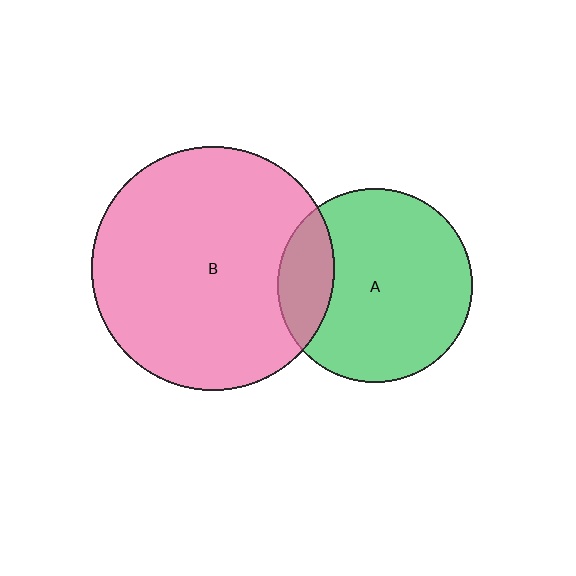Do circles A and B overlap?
Yes.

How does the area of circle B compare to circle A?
Approximately 1.6 times.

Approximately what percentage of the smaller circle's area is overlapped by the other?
Approximately 20%.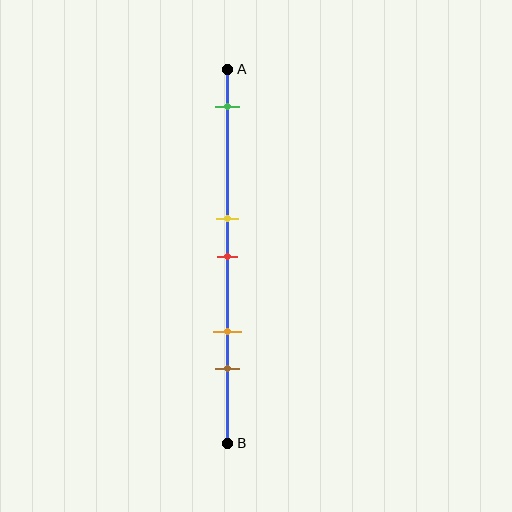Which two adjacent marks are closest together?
The yellow and red marks are the closest adjacent pair.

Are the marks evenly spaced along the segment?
No, the marks are not evenly spaced.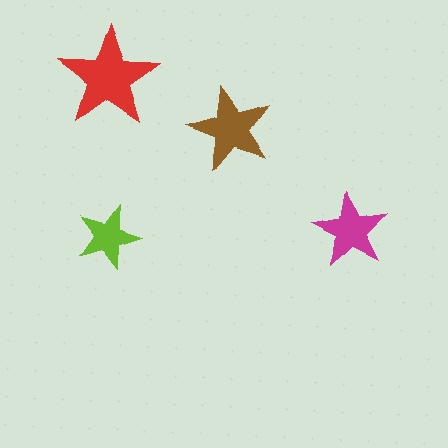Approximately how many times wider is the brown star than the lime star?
About 1.5 times wider.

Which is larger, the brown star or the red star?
The red one.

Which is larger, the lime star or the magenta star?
The magenta one.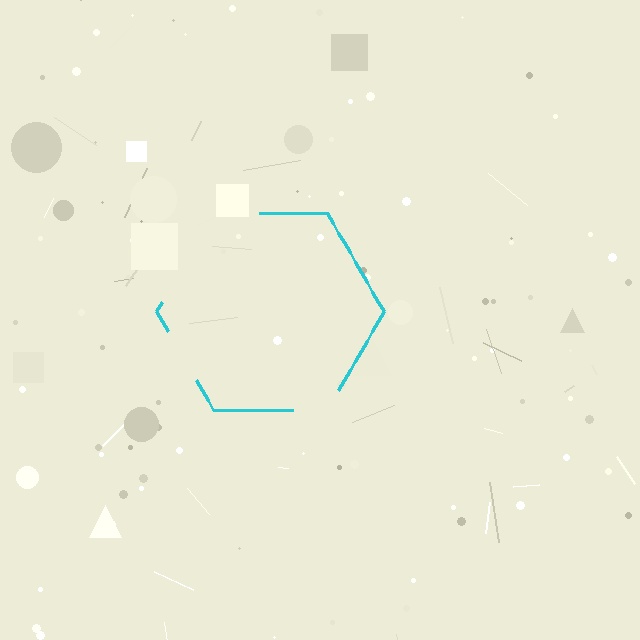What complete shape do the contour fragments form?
The contour fragments form a hexagon.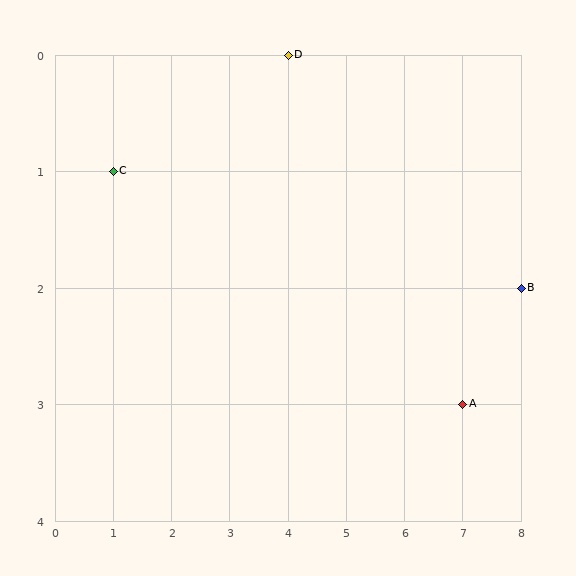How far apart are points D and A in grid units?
Points D and A are 3 columns and 3 rows apart (about 4.2 grid units diagonally).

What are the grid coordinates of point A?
Point A is at grid coordinates (7, 3).